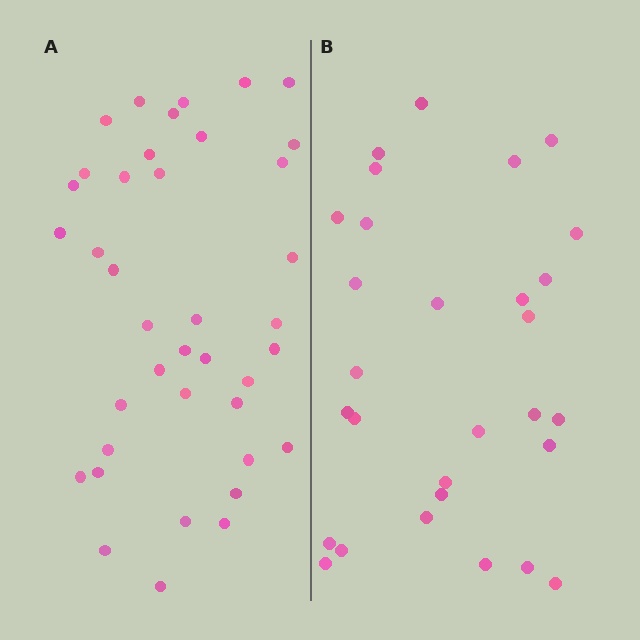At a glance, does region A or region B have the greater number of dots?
Region A (the left region) has more dots.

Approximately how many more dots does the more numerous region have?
Region A has roughly 10 or so more dots than region B.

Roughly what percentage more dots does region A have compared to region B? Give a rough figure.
About 35% more.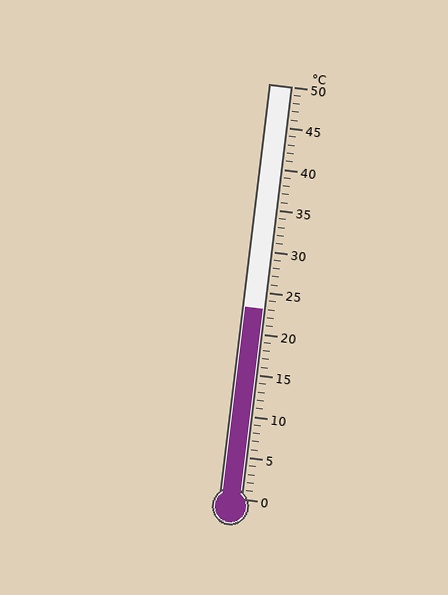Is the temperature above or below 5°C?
The temperature is above 5°C.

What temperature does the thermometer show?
The thermometer shows approximately 23°C.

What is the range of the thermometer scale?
The thermometer scale ranges from 0°C to 50°C.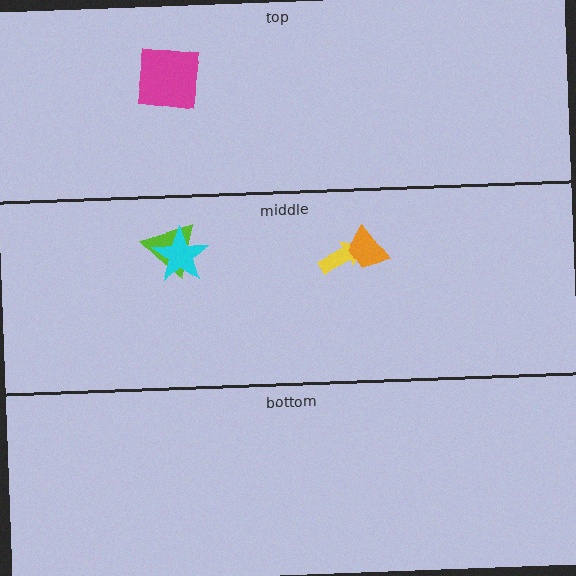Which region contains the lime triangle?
The middle region.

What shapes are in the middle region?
The yellow arrow, the orange trapezoid, the lime triangle, the cyan star.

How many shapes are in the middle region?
4.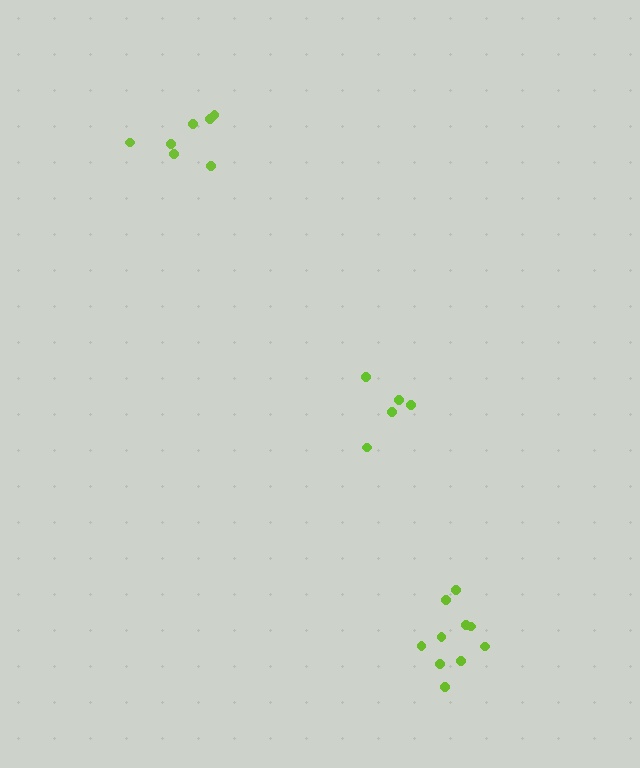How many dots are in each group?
Group 1: 10 dots, Group 2: 5 dots, Group 3: 7 dots (22 total).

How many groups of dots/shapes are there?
There are 3 groups.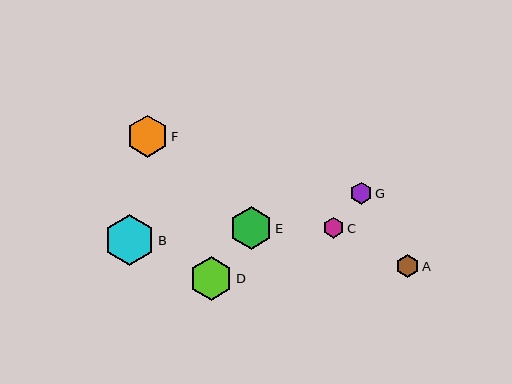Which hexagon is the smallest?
Hexagon C is the smallest with a size of approximately 21 pixels.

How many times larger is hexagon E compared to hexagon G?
Hexagon E is approximately 1.9 times the size of hexagon G.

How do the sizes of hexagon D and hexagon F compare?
Hexagon D and hexagon F are approximately the same size.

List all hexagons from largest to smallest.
From largest to smallest: B, D, E, F, A, G, C.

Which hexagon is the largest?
Hexagon B is the largest with a size of approximately 51 pixels.